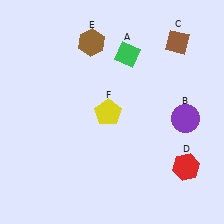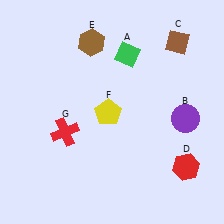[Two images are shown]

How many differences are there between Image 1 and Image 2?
There is 1 difference between the two images.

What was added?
A red cross (G) was added in Image 2.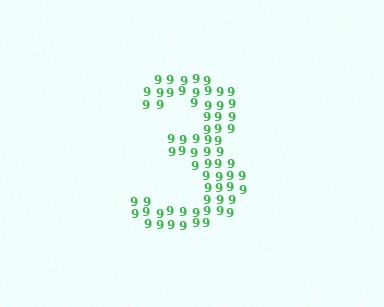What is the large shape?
The large shape is the digit 3.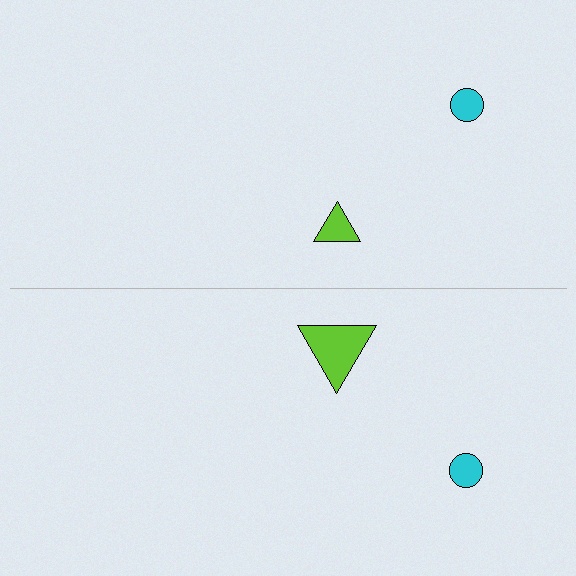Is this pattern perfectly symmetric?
No, the pattern is not perfectly symmetric. The lime triangle on the bottom side has a different size than its mirror counterpart.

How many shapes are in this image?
There are 4 shapes in this image.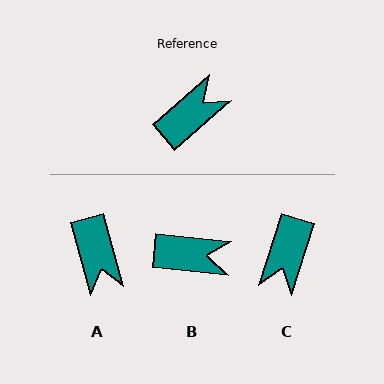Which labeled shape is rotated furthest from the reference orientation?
C, about 149 degrees away.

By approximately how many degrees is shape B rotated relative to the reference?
Approximately 47 degrees clockwise.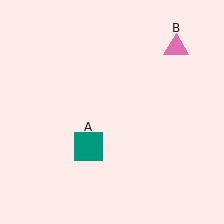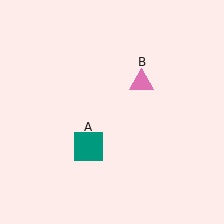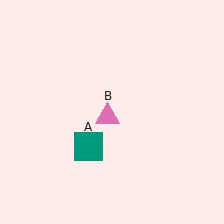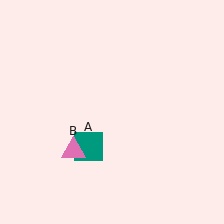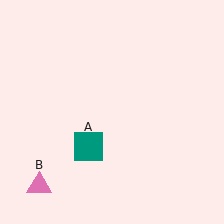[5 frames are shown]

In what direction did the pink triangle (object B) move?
The pink triangle (object B) moved down and to the left.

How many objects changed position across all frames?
1 object changed position: pink triangle (object B).